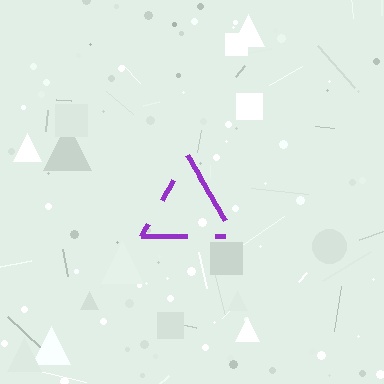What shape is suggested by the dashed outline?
The dashed outline suggests a triangle.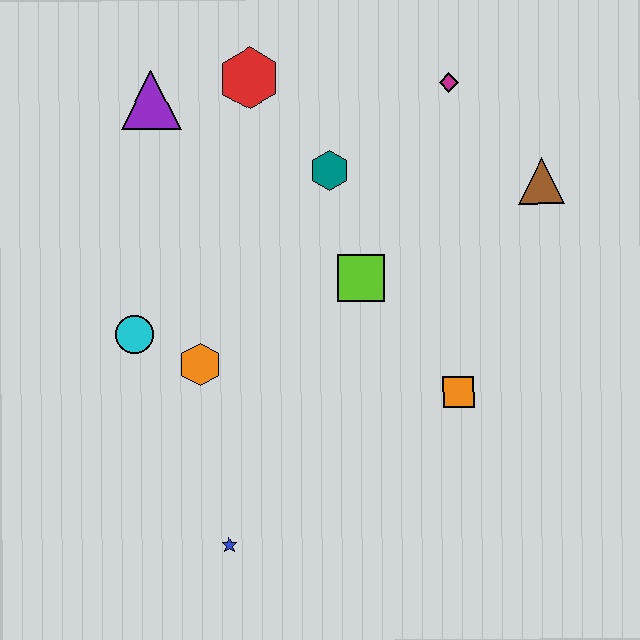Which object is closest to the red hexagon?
The purple triangle is closest to the red hexagon.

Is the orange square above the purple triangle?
No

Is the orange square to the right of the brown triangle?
No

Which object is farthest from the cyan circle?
The brown triangle is farthest from the cyan circle.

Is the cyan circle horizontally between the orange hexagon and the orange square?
No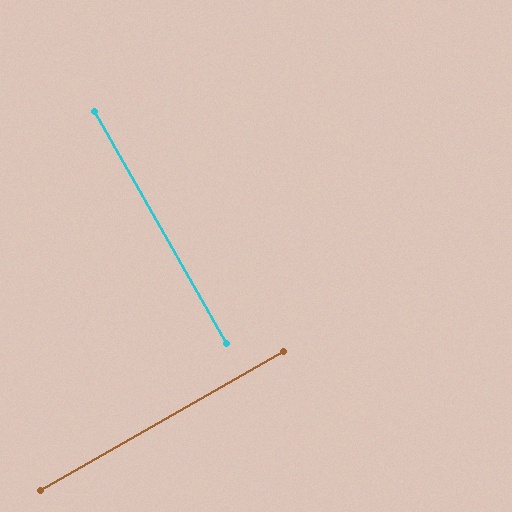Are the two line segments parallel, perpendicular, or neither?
Perpendicular — they meet at approximately 90°.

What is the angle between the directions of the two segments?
Approximately 90 degrees.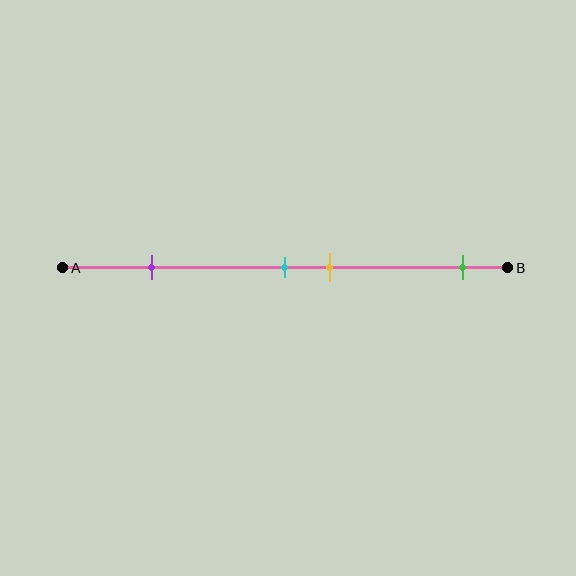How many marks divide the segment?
There are 4 marks dividing the segment.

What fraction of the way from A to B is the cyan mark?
The cyan mark is approximately 50% (0.5) of the way from A to B.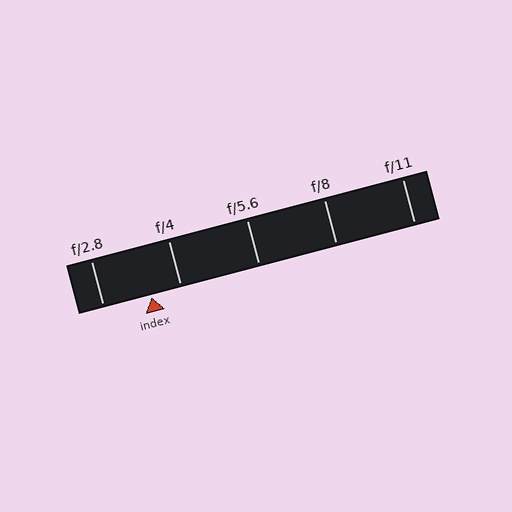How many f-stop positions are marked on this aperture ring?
There are 5 f-stop positions marked.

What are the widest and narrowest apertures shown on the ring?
The widest aperture shown is f/2.8 and the narrowest is f/11.